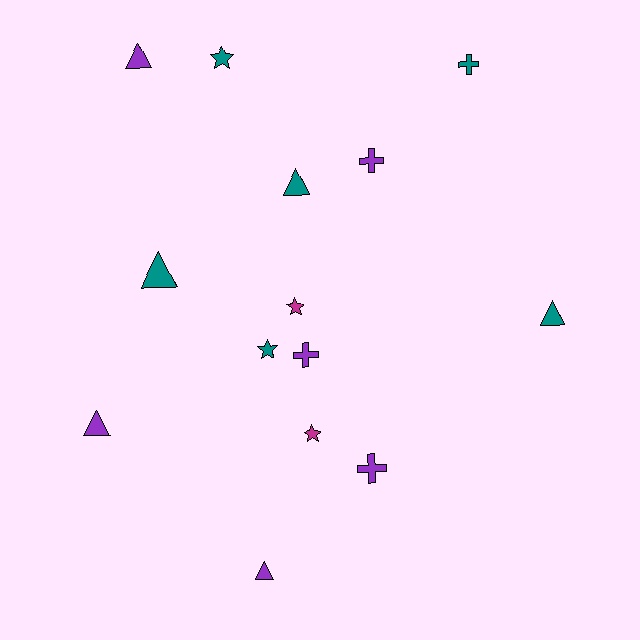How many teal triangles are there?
There are 3 teal triangles.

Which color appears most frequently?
Teal, with 6 objects.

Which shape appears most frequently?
Triangle, with 6 objects.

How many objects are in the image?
There are 14 objects.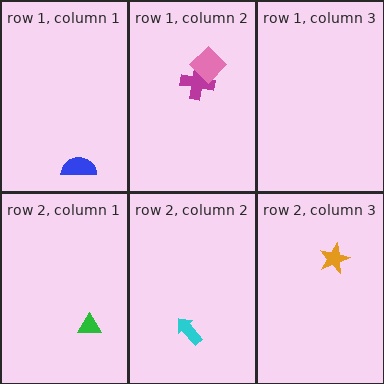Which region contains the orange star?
The row 2, column 3 region.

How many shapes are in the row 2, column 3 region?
1.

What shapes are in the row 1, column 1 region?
The blue semicircle.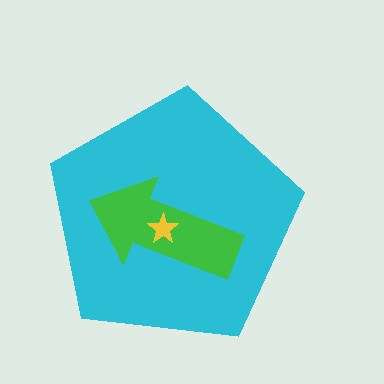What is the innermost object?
The yellow star.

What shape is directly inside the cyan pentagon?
The green arrow.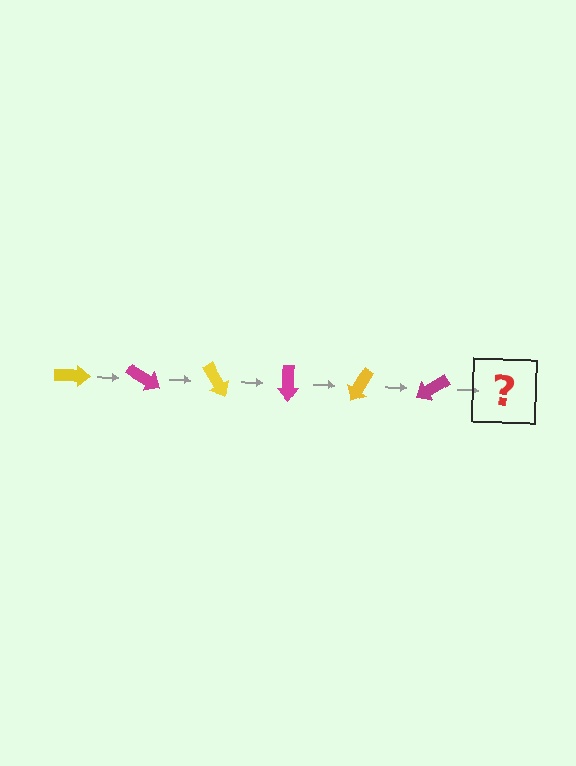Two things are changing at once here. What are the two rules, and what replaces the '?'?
The two rules are that it rotates 30 degrees each step and the color cycles through yellow and magenta. The '?' should be a yellow arrow, rotated 180 degrees from the start.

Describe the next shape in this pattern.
It should be a yellow arrow, rotated 180 degrees from the start.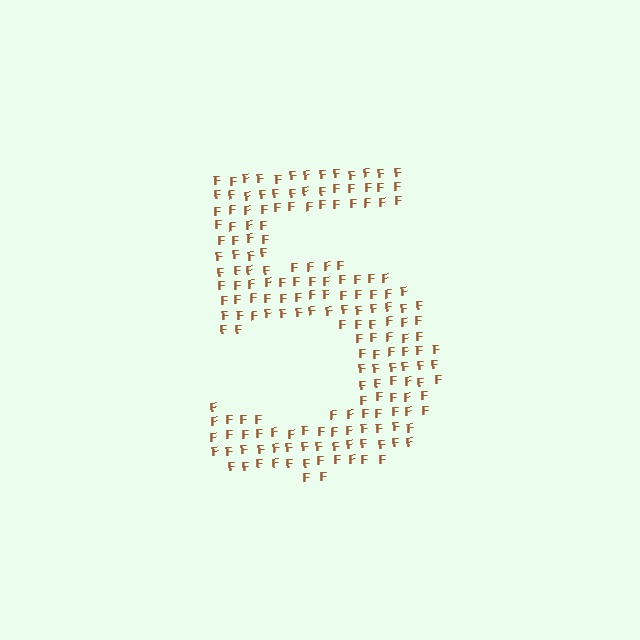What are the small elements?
The small elements are letter F's.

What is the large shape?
The large shape is the digit 5.